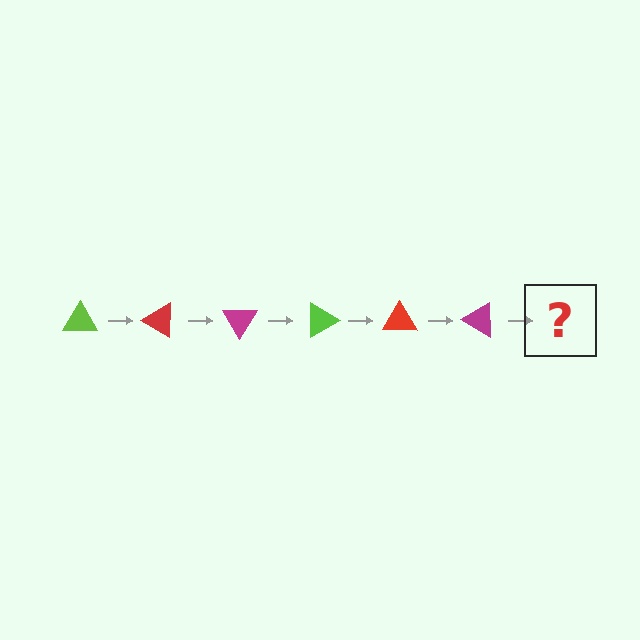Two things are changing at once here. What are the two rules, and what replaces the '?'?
The two rules are that it rotates 30 degrees each step and the color cycles through lime, red, and magenta. The '?' should be a lime triangle, rotated 180 degrees from the start.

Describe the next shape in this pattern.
It should be a lime triangle, rotated 180 degrees from the start.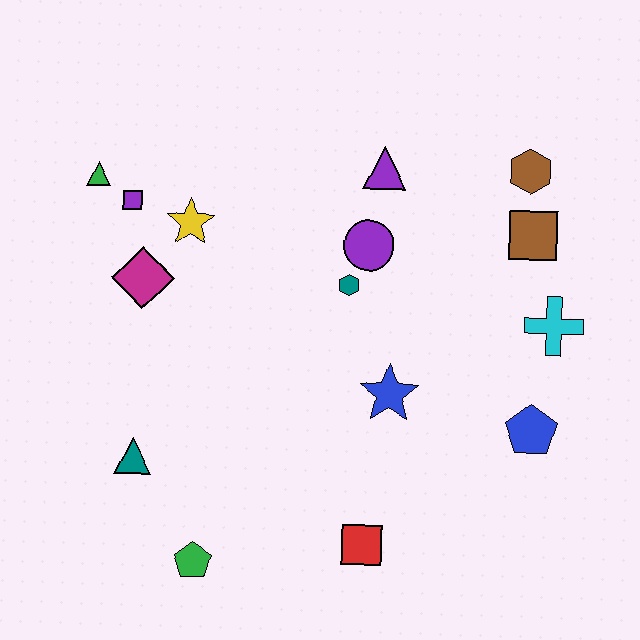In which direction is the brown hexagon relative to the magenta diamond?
The brown hexagon is to the right of the magenta diamond.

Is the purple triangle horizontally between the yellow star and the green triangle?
No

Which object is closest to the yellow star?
The purple square is closest to the yellow star.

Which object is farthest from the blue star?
The green triangle is farthest from the blue star.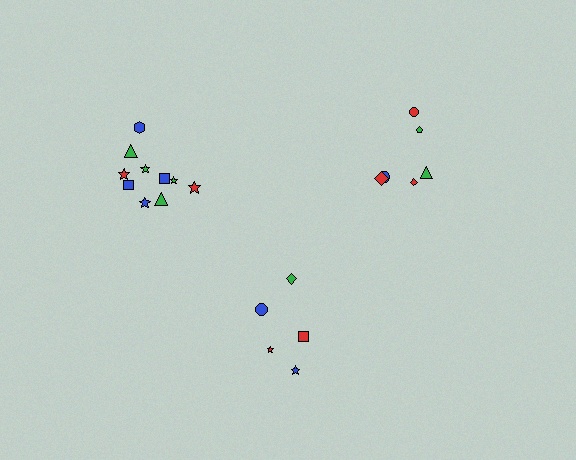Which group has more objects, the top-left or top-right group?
The top-left group.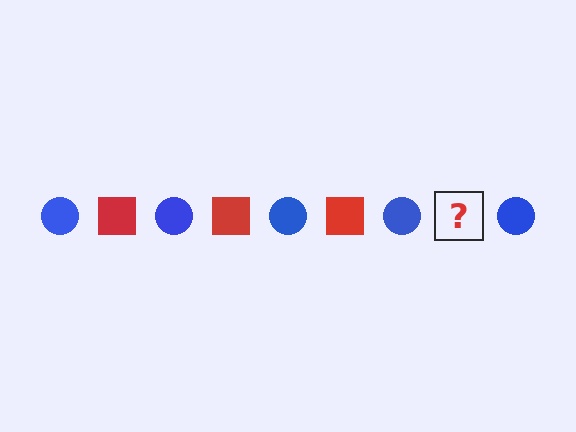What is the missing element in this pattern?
The missing element is a red square.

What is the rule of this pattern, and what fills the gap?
The rule is that the pattern alternates between blue circle and red square. The gap should be filled with a red square.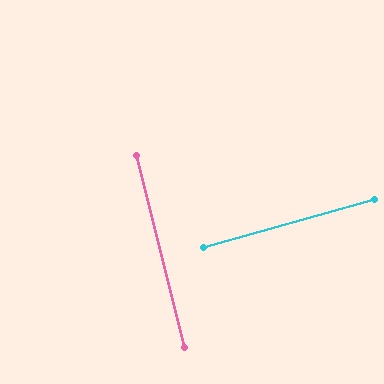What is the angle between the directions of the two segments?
Approximately 88 degrees.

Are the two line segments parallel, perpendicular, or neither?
Perpendicular — they meet at approximately 88°.